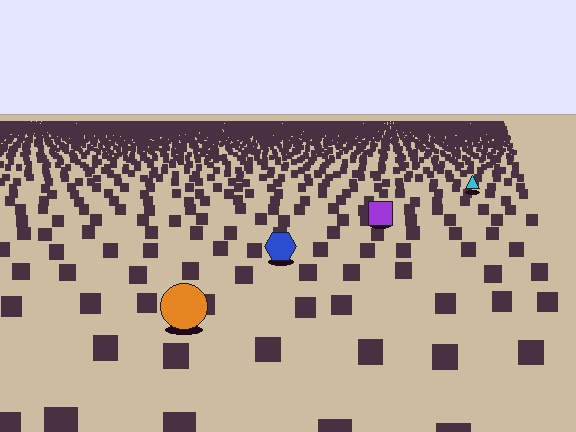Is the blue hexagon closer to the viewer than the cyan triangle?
Yes. The blue hexagon is closer — you can tell from the texture gradient: the ground texture is coarser near it.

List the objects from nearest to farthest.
From nearest to farthest: the orange circle, the blue hexagon, the purple square, the cyan triangle.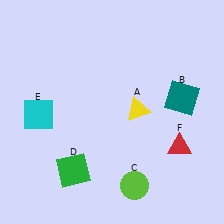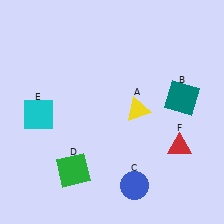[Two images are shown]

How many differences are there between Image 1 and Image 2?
There is 1 difference between the two images.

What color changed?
The circle (C) changed from lime in Image 1 to blue in Image 2.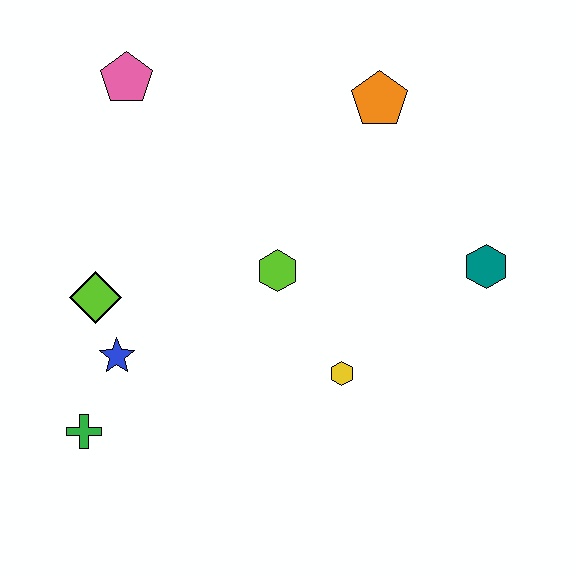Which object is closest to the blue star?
The lime diamond is closest to the blue star.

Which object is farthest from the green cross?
The orange pentagon is farthest from the green cross.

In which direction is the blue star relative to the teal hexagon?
The blue star is to the left of the teal hexagon.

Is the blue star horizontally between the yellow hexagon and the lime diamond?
Yes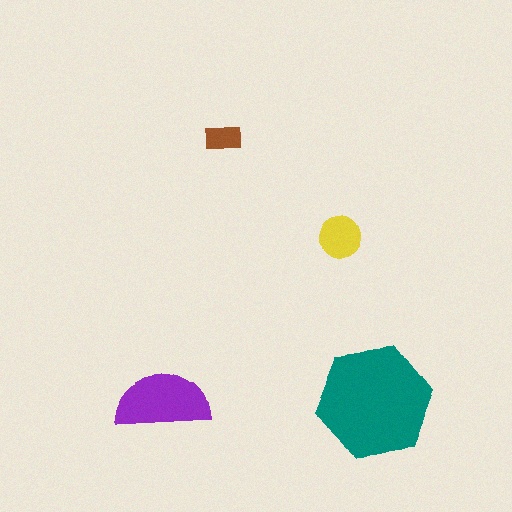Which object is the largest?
The teal hexagon.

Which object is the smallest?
The brown rectangle.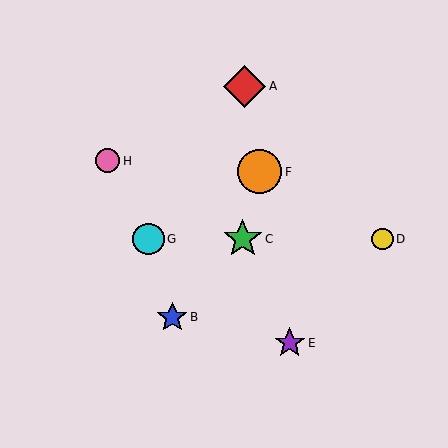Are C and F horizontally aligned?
No, C is at y≈239 and F is at y≈172.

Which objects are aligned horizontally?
Objects C, D, G are aligned horizontally.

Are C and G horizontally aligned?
Yes, both are at y≈239.